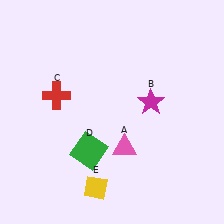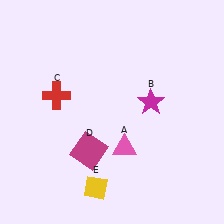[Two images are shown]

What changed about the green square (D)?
In Image 1, D is green. In Image 2, it changed to magenta.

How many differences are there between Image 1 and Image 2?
There is 1 difference between the two images.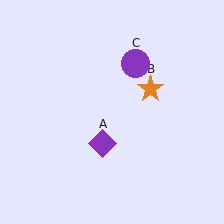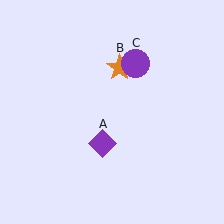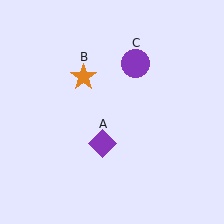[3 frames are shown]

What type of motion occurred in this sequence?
The orange star (object B) rotated counterclockwise around the center of the scene.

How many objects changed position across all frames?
1 object changed position: orange star (object B).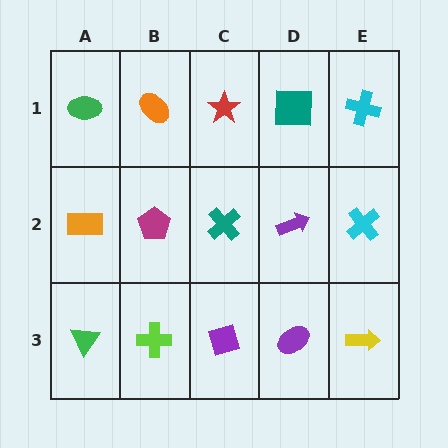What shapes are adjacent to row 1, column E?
A cyan cross (row 2, column E), a teal square (row 1, column D).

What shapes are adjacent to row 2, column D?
A teal square (row 1, column D), a purple ellipse (row 3, column D), a teal cross (row 2, column C), a cyan cross (row 2, column E).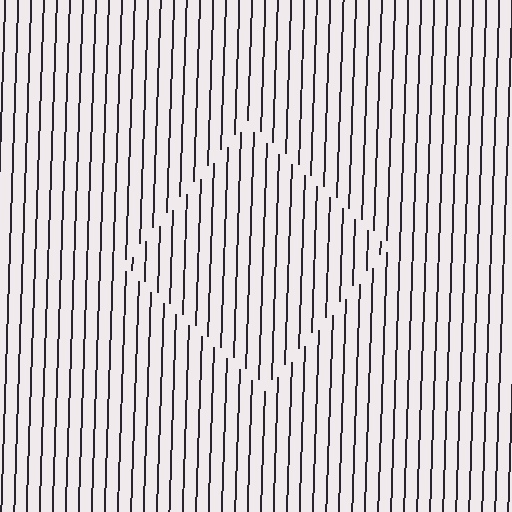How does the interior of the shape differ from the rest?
The interior of the shape contains the same grating, shifted by half a period — the contour is defined by the phase discontinuity where line-ends from the inner and outer gratings abut.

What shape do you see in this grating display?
An illusory square. The interior of the shape contains the same grating, shifted by half a period — the contour is defined by the phase discontinuity where line-ends from the inner and outer gratings abut.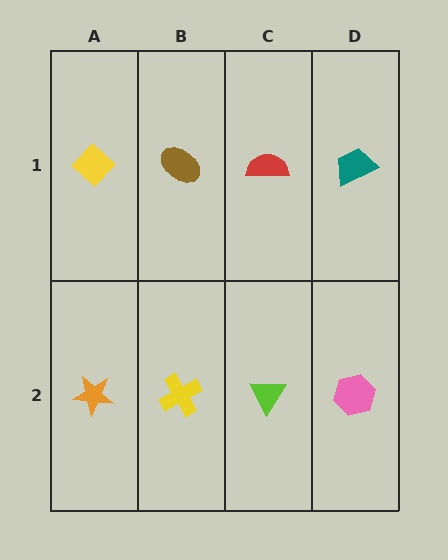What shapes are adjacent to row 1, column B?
A yellow cross (row 2, column B), a yellow diamond (row 1, column A), a red semicircle (row 1, column C).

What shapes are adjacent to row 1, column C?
A lime triangle (row 2, column C), a brown ellipse (row 1, column B), a teal trapezoid (row 1, column D).